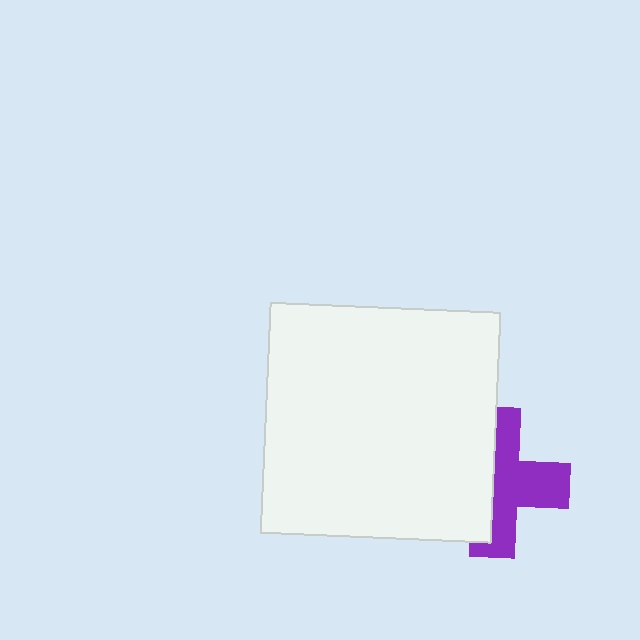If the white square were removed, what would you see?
You would see the complete purple cross.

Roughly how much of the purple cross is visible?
About half of it is visible (roughly 53%).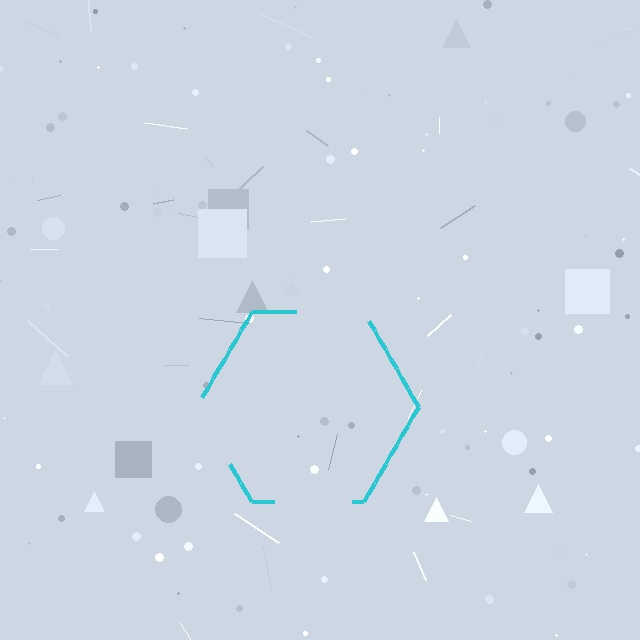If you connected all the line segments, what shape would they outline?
They would outline a hexagon.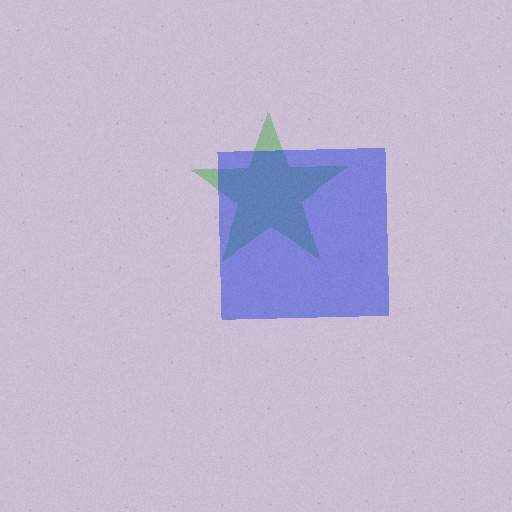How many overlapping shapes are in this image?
There are 2 overlapping shapes in the image.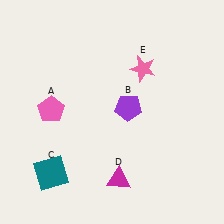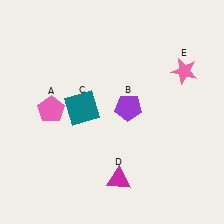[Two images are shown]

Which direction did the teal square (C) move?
The teal square (C) moved up.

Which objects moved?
The objects that moved are: the teal square (C), the pink star (E).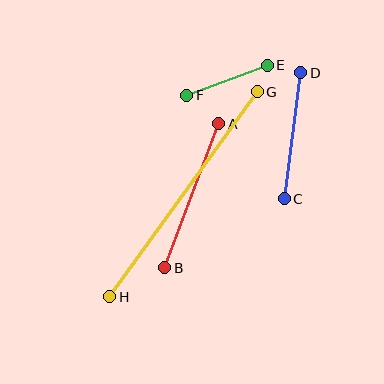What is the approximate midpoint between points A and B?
The midpoint is at approximately (192, 196) pixels.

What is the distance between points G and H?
The distance is approximately 253 pixels.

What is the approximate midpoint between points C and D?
The midpoint is at approximately (292, 136) pixels.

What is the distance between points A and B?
The distance is approximately 154 pixels.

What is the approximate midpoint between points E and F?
The midpoint is at approximately (227, 80) pixels.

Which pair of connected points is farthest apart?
Points G and H are farthest apart.